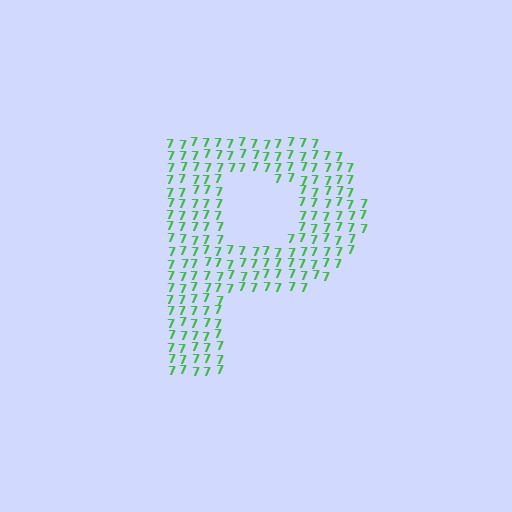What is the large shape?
The large shape is the letter P.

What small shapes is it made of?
It is made of small digit 7's.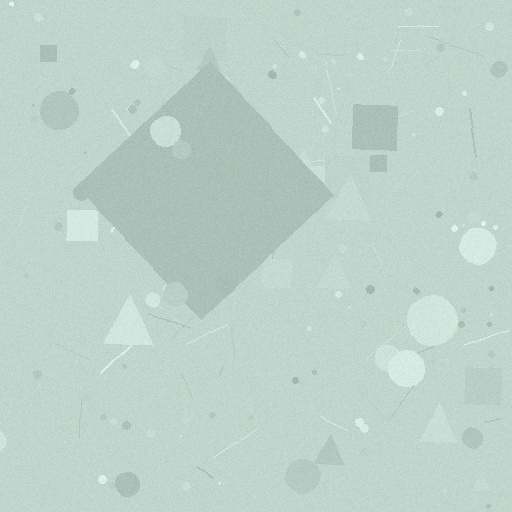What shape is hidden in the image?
A diamond is hidden in the image.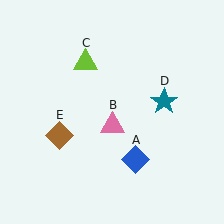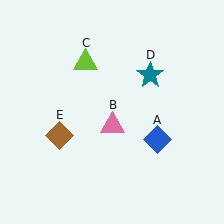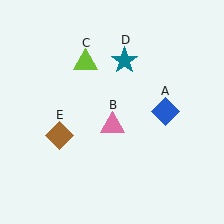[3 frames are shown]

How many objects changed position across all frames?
2 objects changed position: blue diamond (object A), teal star (object D).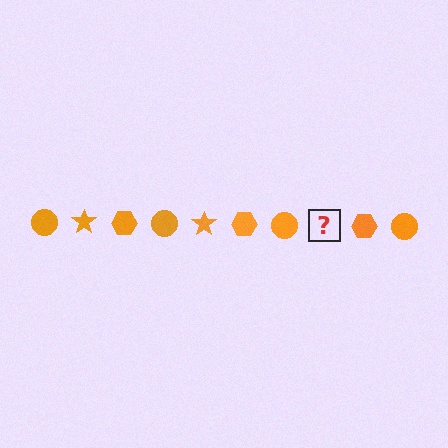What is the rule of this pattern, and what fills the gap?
The rule is that the pattern cycles through circle, star, hexagon shapes in orange. The gap should be filled with an orange star.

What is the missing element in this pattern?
The missing element is an orange star.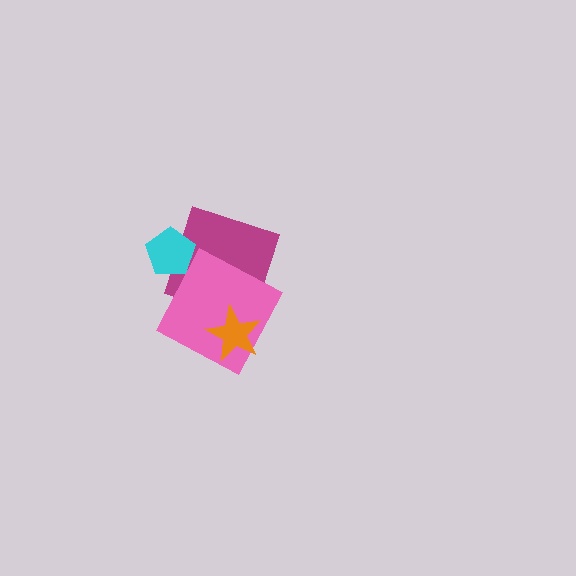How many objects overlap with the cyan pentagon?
1 object overlaps with the cyan pentagon.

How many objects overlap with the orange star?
1 object overlaps with the orange star.